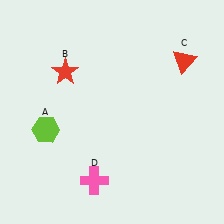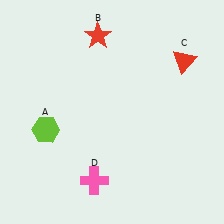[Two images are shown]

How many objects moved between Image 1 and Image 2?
1 object moved between the two images.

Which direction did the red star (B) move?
The red star (B) moved up.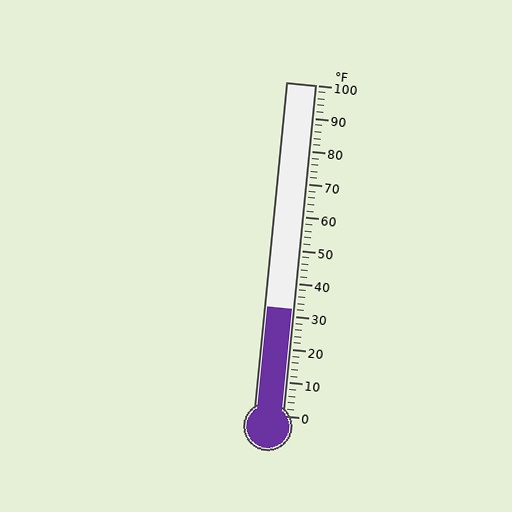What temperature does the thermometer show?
The thermometer shows approximately 32°F.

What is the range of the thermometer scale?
The thermometer scale ranges from 0°F to 100°F.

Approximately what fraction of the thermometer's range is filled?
The thermometer is filled to approximately 30% of its range.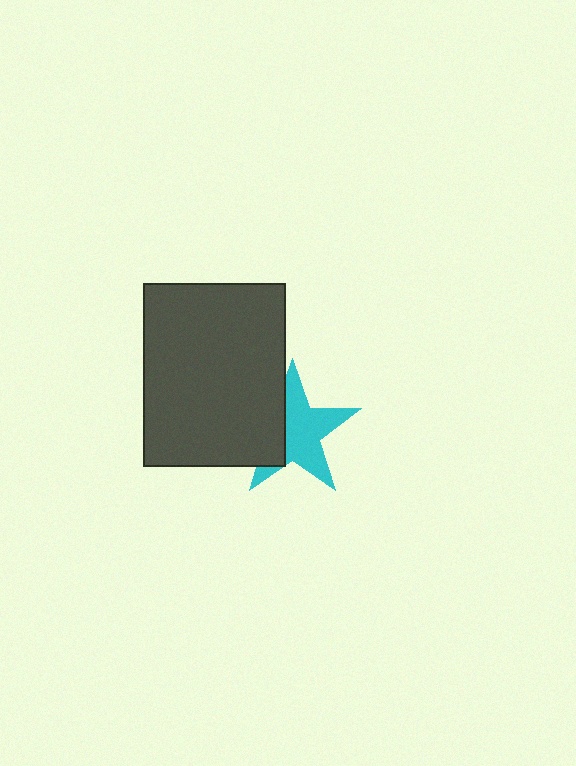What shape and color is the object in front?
The object in front is a dark gray rectangle.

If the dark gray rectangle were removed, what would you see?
You would see the complete cyan star.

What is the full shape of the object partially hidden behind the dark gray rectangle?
The partially hidden object is a cyan star.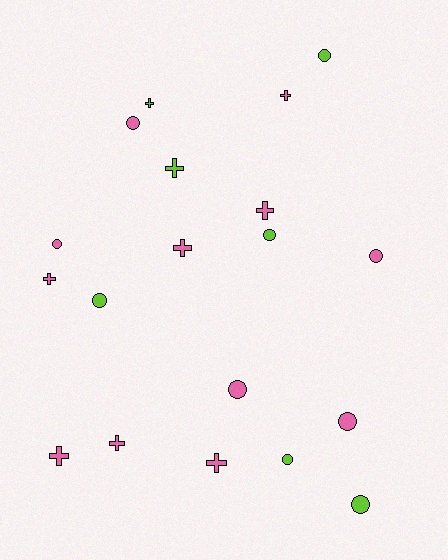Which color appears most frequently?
Pink, with 12 objects.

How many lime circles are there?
There are 5 lime circles.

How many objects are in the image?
There are 19 objects.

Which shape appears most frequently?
Circle, with 10 objects.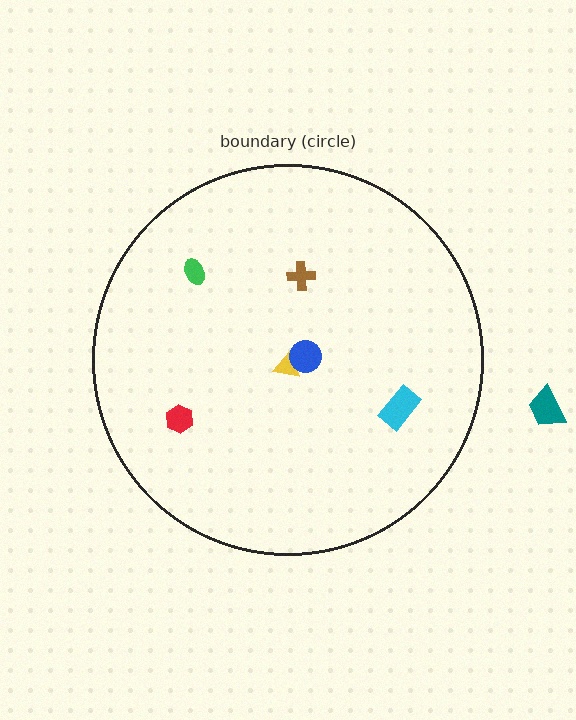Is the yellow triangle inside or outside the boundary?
Inside.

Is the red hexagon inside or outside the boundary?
Inside.